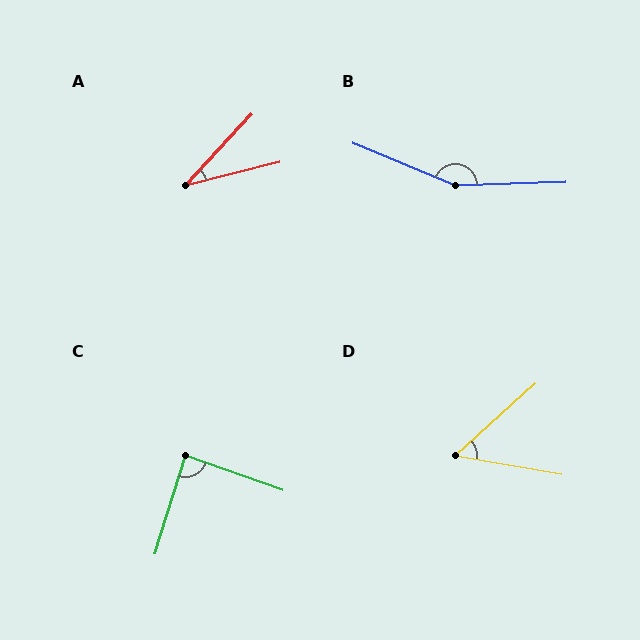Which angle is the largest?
B, at approximately 155 degrees.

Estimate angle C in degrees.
Approximately 88 degrees.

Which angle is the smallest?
A, at approximately 34 degrees.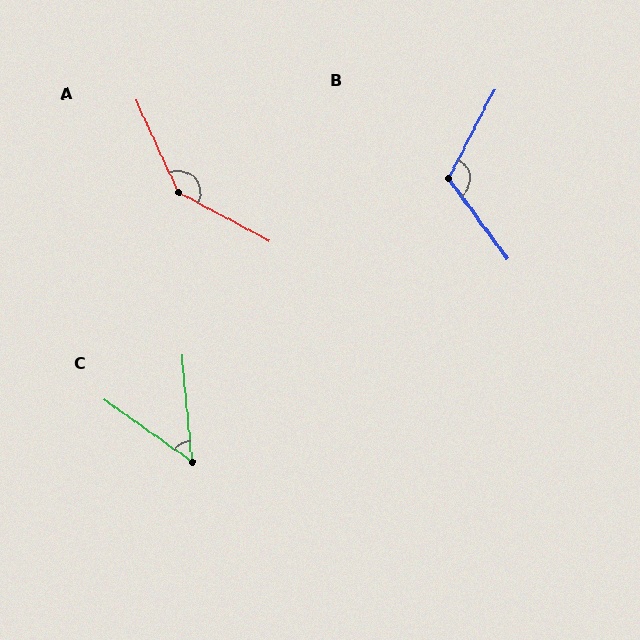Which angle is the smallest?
C, at approximately 49 degrees.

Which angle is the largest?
A, at approximately 143 degrees.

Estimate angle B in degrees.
Approximately 116 degrees.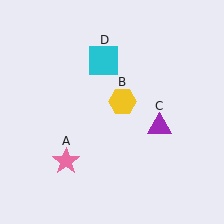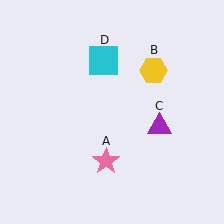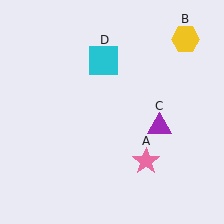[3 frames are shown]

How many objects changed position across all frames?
2 objects changed position: pink star (object A), yellow hexagon (object B).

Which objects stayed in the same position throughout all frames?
Purple triangle (object C) and cyan square (object D) remained stationary.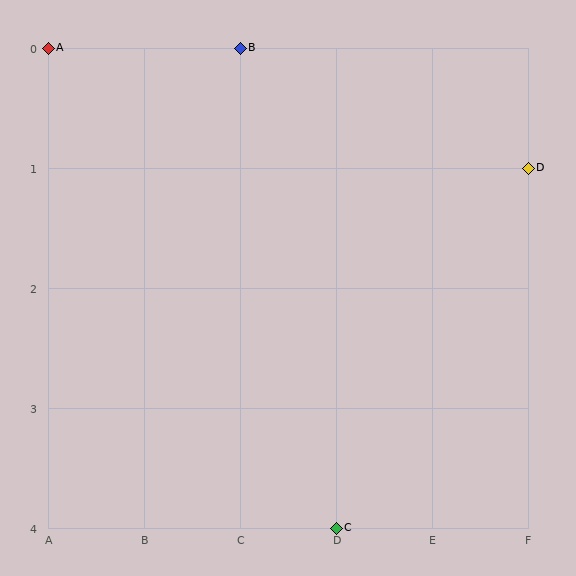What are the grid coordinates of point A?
Point A is at grid coordinates (A, 0).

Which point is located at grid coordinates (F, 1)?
Point D is at (F, 1).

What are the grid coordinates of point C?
Point C is at grid coordinates (D, 4).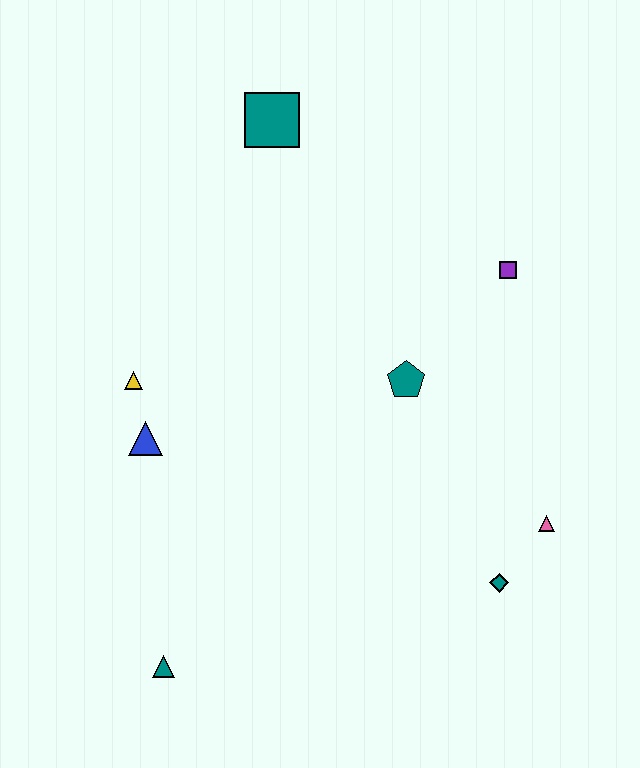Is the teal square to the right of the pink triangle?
No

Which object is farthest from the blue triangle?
The pink triangle is farthest from the blue triangle.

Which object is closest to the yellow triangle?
The blue triangle is closest to the yellow triangle.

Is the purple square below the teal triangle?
No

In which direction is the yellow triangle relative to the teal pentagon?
The yellow triangle is to the left of the teal pentagon.